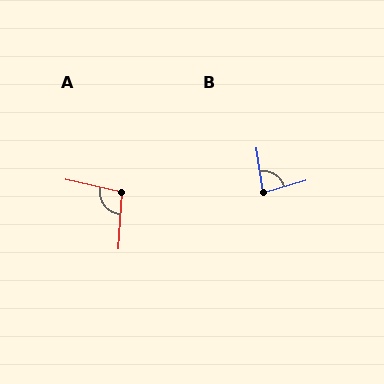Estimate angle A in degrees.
Approximately 100 degrees.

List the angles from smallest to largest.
B (82°), A (100°).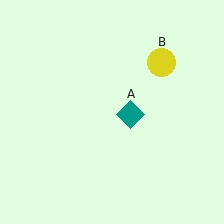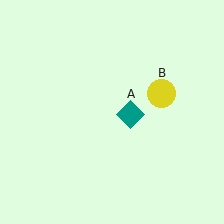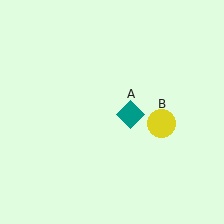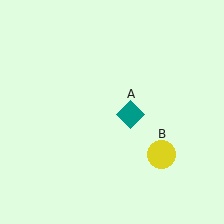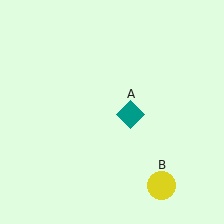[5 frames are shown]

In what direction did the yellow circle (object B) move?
The yellow circle (object B) moved down.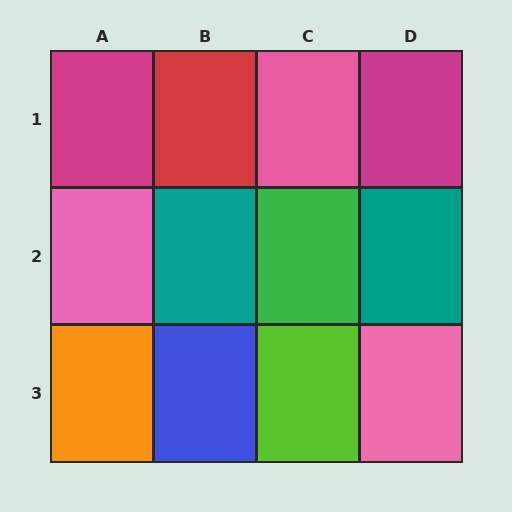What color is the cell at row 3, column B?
Blue.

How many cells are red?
1 cell is red.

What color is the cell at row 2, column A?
Pink.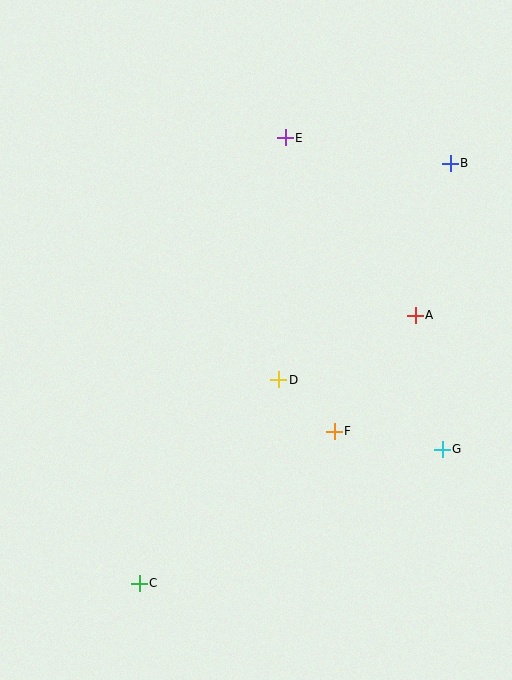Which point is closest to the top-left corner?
Point E is closest to the top-left corner.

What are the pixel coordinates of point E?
Point E is at (285, 138).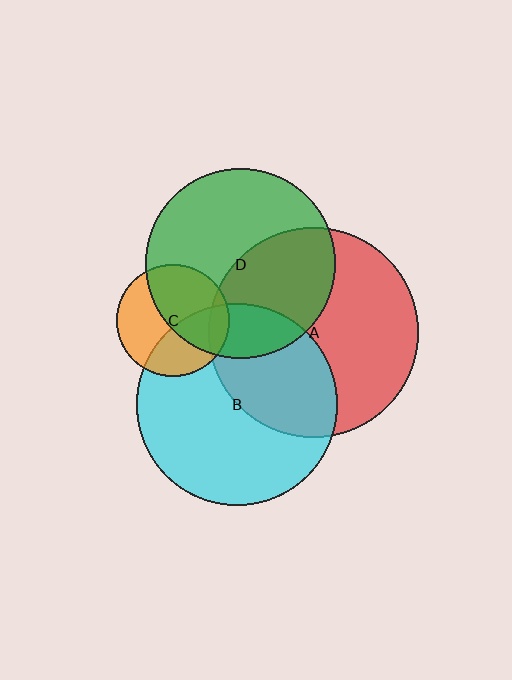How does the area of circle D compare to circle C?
Approximately 2.9 times.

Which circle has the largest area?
Circle A (red).